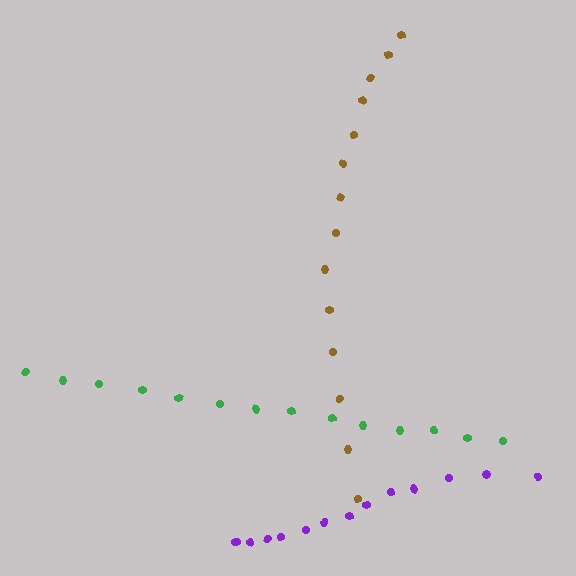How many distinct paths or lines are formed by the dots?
There are 3 distinct paths.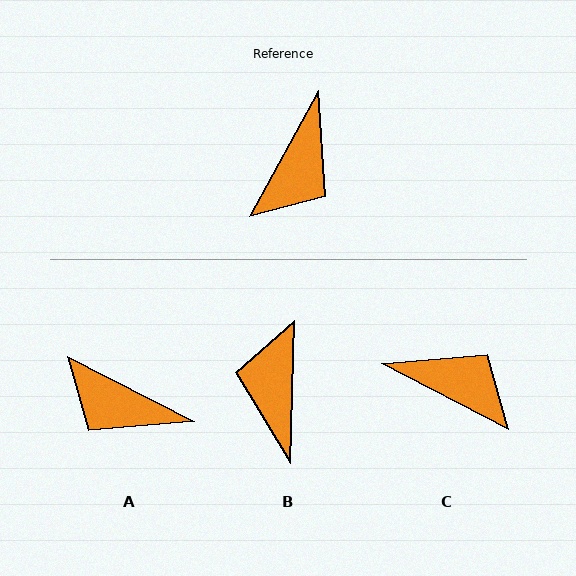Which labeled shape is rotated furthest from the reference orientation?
B, about 153 degrees away.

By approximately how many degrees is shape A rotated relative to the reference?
Approximately 89 degrees clockwise.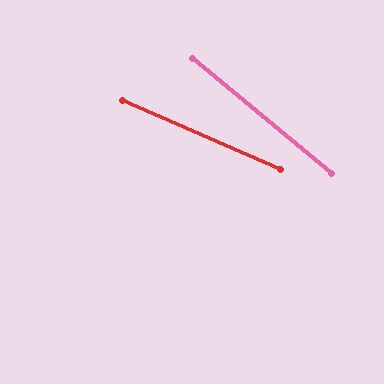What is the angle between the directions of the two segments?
Approximately 16 degrees.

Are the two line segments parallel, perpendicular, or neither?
Neither parallel nor perpendicular — they differ by about 16°.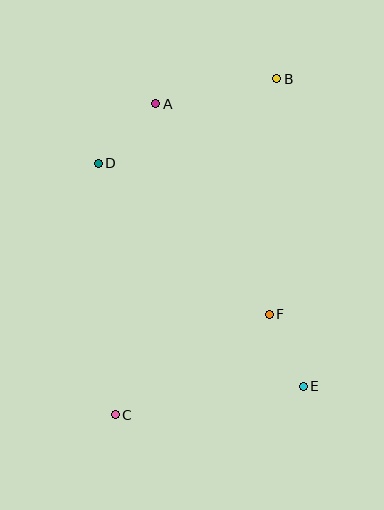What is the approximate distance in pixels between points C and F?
The distance between C and F is approximately 184 pixels.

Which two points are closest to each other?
Points E and F are closest to each other.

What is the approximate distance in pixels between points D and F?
The distance between D and F is approximately 228 pixels.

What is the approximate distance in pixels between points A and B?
The distance between A and B is approximately 123 pixels.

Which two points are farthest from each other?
Points B and C are farthest from each other.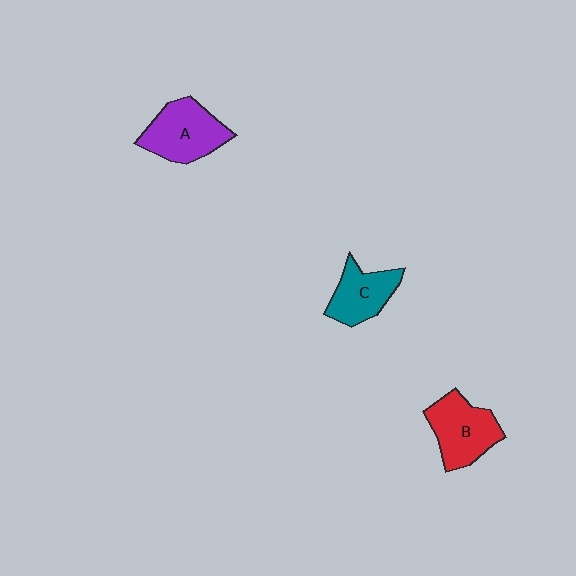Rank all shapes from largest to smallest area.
From largest to smallest: A (purple), B (red), C (teal).